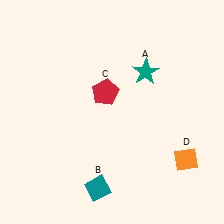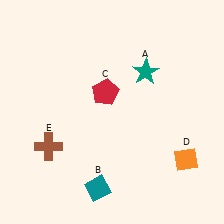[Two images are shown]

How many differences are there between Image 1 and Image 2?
There is 1 difference between the two images.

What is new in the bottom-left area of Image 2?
A brown cross (E) was added in the bottom-left area of Image 2.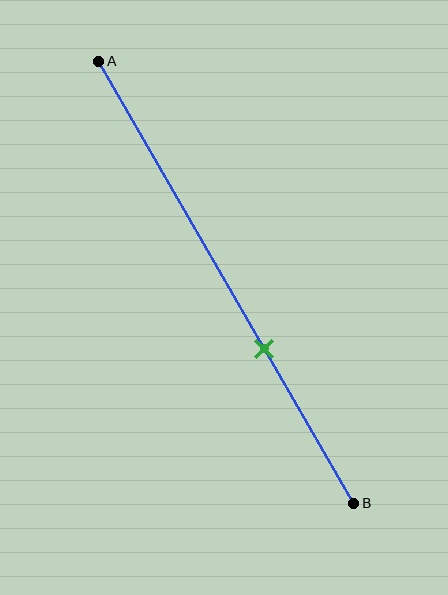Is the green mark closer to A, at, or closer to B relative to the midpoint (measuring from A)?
The green mark is closer to point B than the midpoint of segment AB.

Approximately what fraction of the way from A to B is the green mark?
The green mark is approximately 65% of the way from A to B.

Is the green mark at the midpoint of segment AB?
No, the mark is at about 65% from A, not at the 50% midpoint.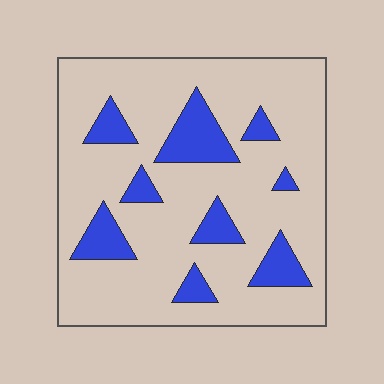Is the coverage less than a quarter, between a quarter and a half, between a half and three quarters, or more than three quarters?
Less than a quarter.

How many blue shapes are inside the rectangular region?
9.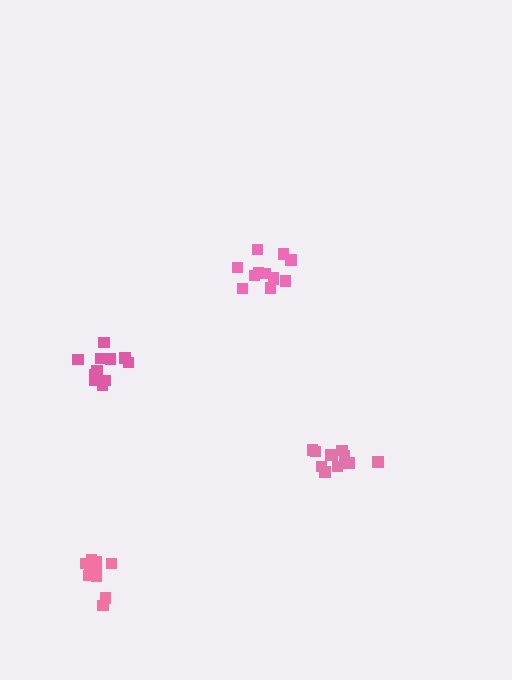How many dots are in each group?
Group 1: 11 dots, Group 2: 12 dots, Group 3: 11 dots, Group 4: 11 dots (45 total).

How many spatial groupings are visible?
There are 4 spatial groupings.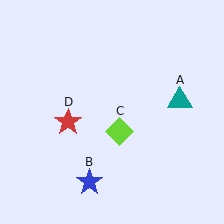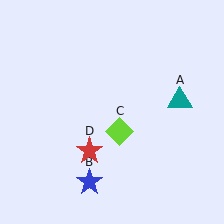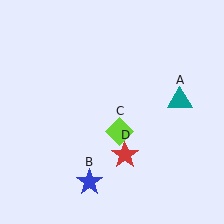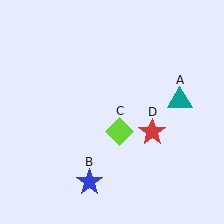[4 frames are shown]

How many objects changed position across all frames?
1 object changed position: red star (object D).